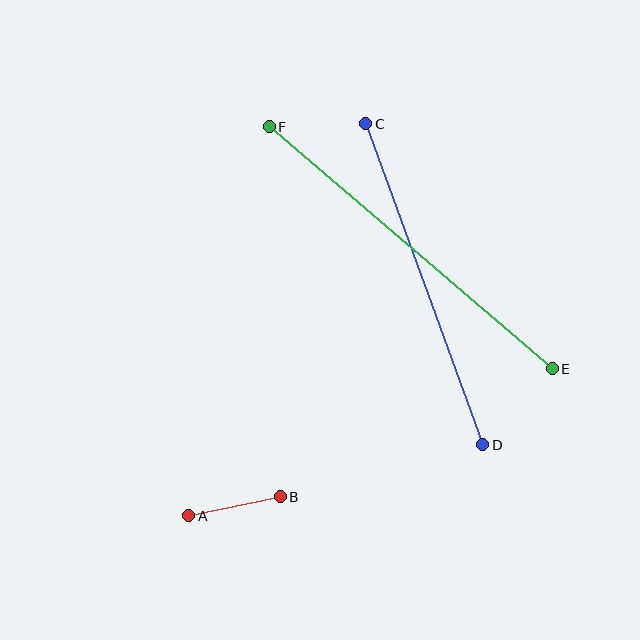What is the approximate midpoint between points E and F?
The midpoint is at approximately (411, 248) pixels.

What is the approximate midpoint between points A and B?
The midpoint is at approximately (234, 506) pixels.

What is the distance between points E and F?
The distance is approximately 373 pixels.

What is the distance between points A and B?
The distance is approximately 93 pixels.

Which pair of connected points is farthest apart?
Points E and F are farthest apart.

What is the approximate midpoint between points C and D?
The midpoint is at approximately (424, 284) pixels.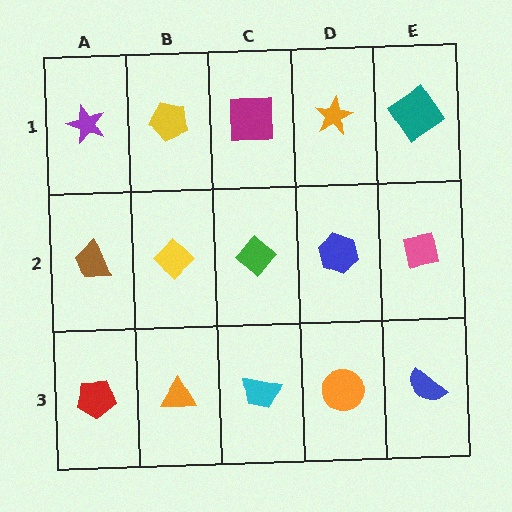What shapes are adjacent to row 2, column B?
A yellow pentagon (row 1, column B), an orange triangle (row 3, column B), a brown trapezoid (row 2, column A), a green diamond (row 2, column C).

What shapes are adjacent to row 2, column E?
A teal diamond (row 1, column E), a blue semicircle (row 3, column E), a blue hexagon (row 2, column D).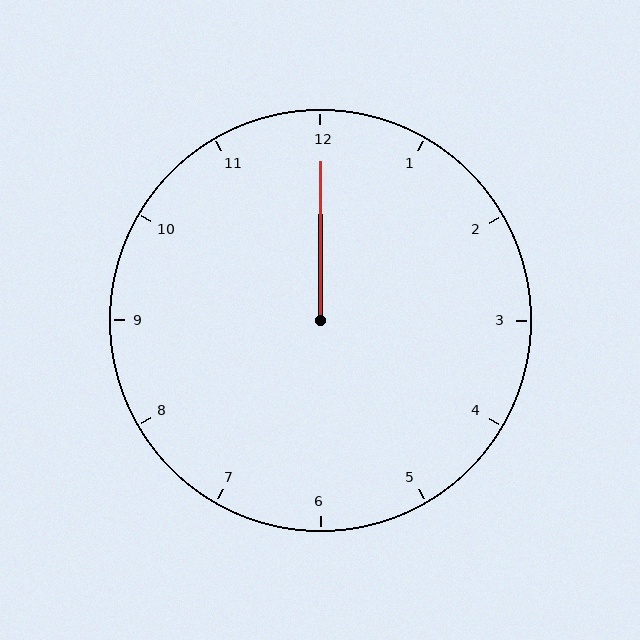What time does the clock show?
12:00.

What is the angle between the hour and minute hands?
Approximately 0 degrees.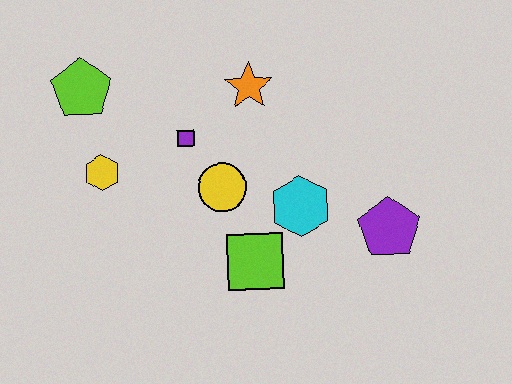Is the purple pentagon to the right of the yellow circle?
Yes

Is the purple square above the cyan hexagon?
Yes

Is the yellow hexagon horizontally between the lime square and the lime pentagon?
Yes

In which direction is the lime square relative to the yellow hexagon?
The lime square is to the right of the yellow hexagon.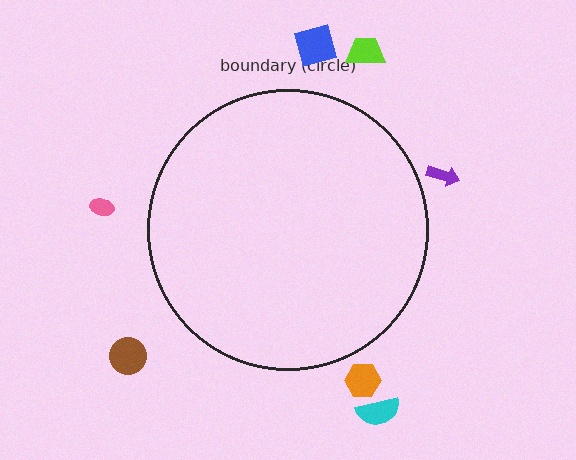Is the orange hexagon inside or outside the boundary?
Outside.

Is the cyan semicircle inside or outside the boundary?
Outside.